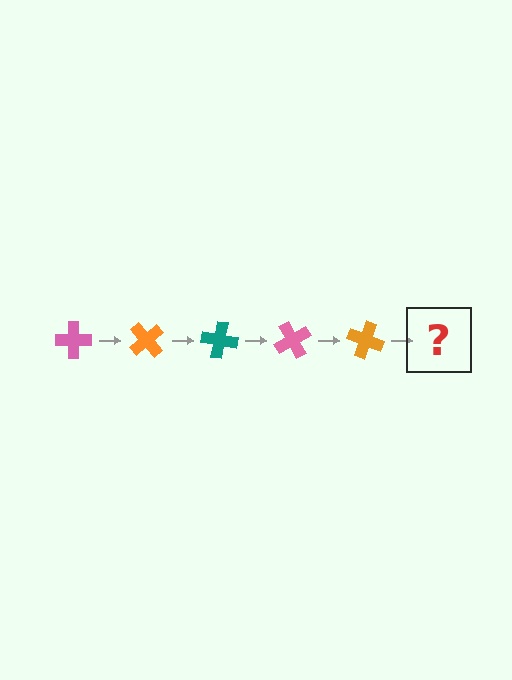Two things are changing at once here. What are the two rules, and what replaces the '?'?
The two rules are that it rotates 50 degrees each step and the color cycles through pink, orange, and teal. The '?' should be a teal cross, rotated 250 degrees from the start.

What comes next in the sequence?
The next element should be a teal cross, rotated 250 degrees from the start.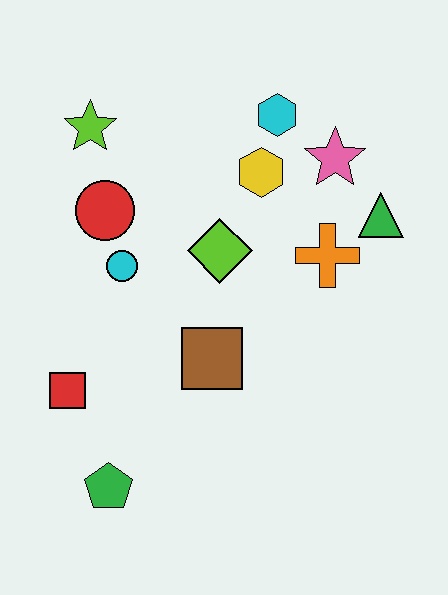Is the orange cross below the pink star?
Yes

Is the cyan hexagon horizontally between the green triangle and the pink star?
No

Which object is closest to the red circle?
The cyan circle is closest to the red circle.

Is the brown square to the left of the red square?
No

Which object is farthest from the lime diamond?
The green pentagon is farthest from the lime diamond.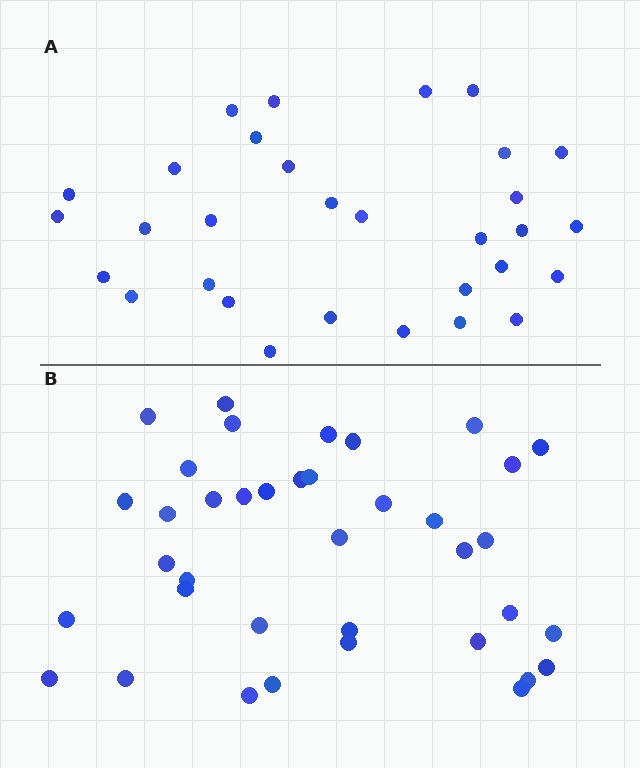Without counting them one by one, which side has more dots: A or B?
Region B (the bottom region) has more dots.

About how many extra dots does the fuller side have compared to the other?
Region B has roughly 8 or so more dots than region A.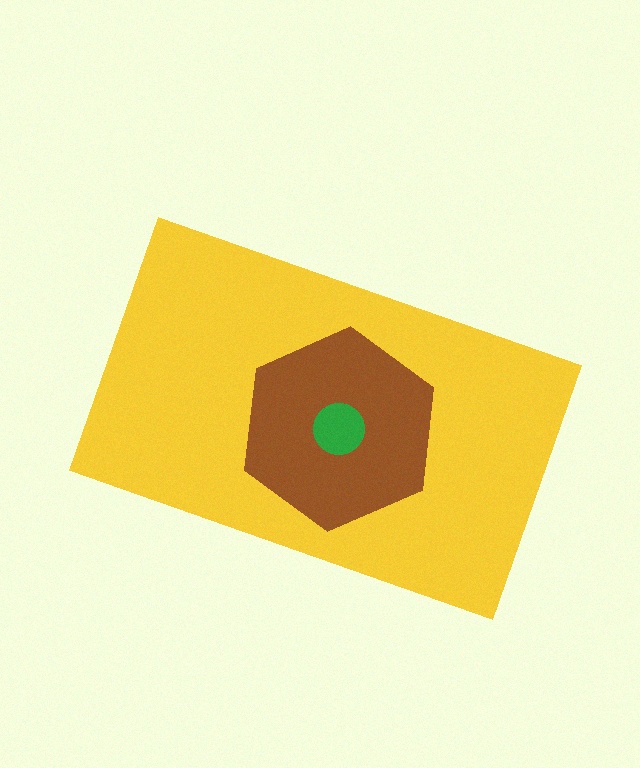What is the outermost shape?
The yellow rectangle.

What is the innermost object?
The green circle.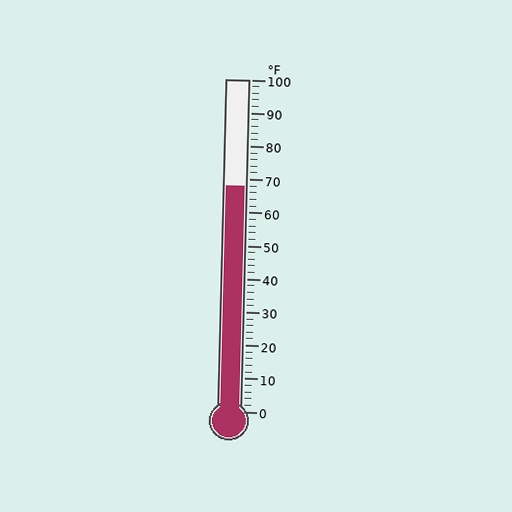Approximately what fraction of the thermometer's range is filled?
The thermometer is filled to approximately 70% of its range.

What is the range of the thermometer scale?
The thermometer scale ranges from 0°F to 100°F.